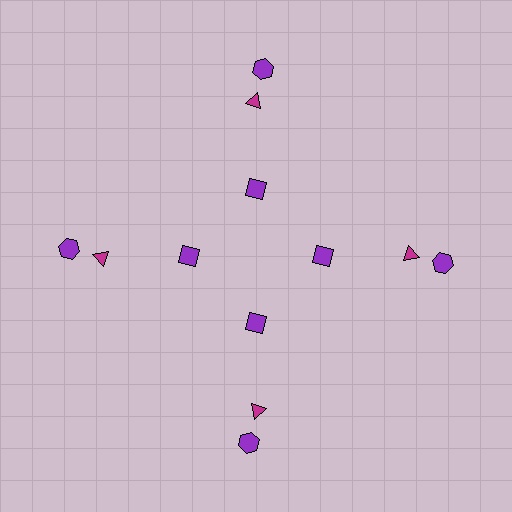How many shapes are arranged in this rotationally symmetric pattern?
There are 12 shapes, arranged in 4 groups of 3.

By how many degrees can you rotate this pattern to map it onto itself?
The pattern maps onto itself every 90 degrees of rotation.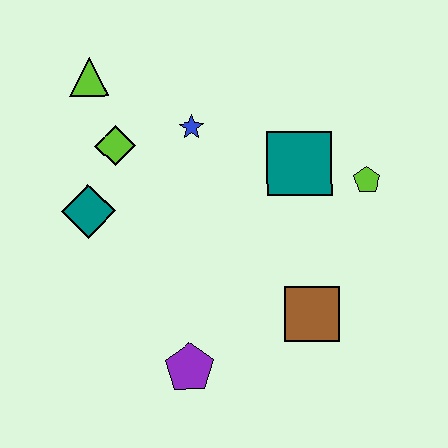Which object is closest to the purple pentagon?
The brown square is closest to the purple pentagon.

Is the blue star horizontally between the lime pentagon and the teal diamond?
Yes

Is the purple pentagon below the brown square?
Yes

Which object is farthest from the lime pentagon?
The lime triangle is farthest from the lime pentagon.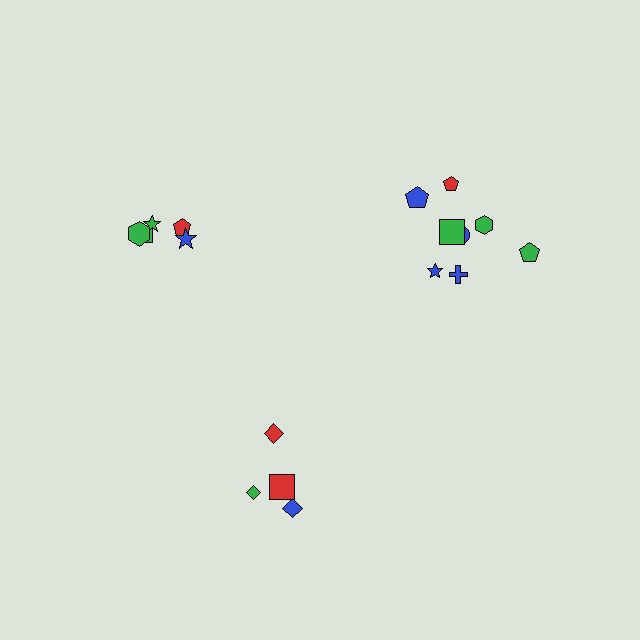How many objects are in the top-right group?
There are 8 objects.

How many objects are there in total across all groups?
There are 17 objects.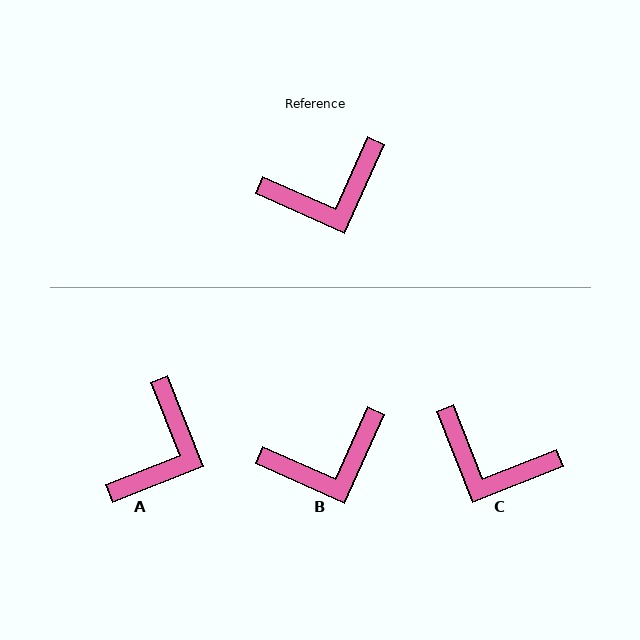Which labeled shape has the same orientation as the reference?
B.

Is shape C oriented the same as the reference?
No, it is off by about 44 degrees.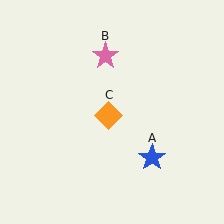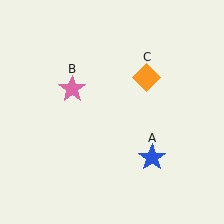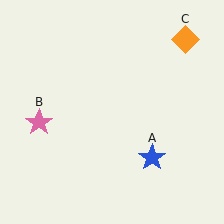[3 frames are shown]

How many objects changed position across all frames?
2 objects changed position: pink star (object B), orange diamond (object C).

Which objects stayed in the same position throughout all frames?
Blue star (object A) remained stationary.